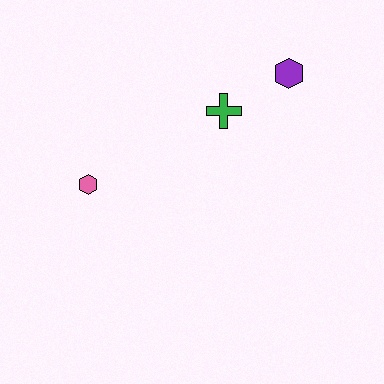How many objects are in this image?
There are 3 objects.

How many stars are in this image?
There are no stars.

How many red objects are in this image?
There are no red objects.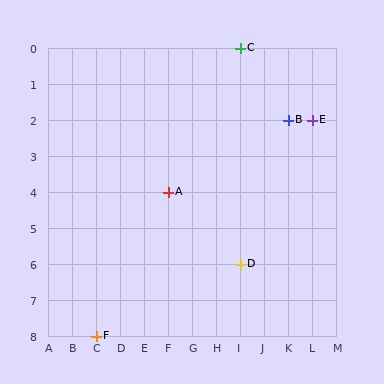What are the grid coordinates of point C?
Point C is at grid coordinates (I, 0).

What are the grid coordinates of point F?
Point F is at grid coordinates (C, 8).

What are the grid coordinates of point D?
Point D is at grid coordinates (I, 6).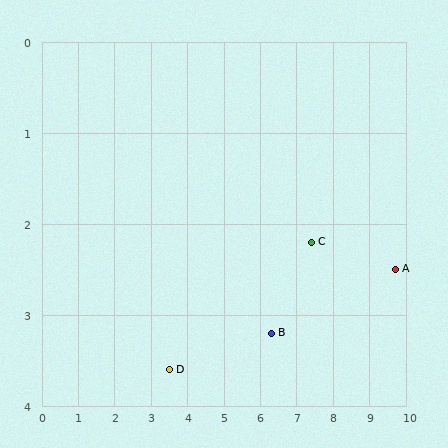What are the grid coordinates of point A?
Point A is at approximately (9.7, 2.5).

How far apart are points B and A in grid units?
Points B and A are about 3.5 grid units apart.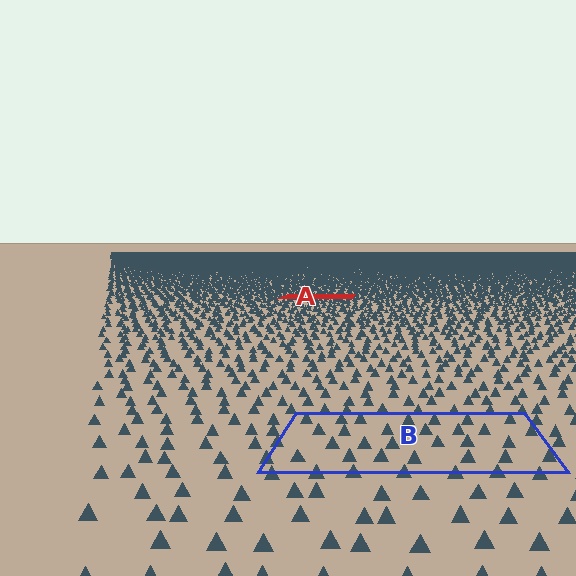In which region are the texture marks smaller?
The texture marks are smaller in region A, because it is farther away.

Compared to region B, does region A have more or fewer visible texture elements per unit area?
Region A has more texture elements per unit area — they are packed more densely because it is farther away.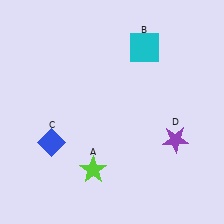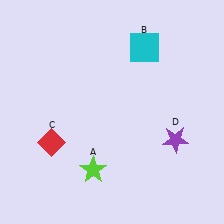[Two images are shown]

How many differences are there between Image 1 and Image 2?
There is 1 difference between the two images.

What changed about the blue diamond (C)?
In Image 1, C is blue. In Image 2, it changed to red.